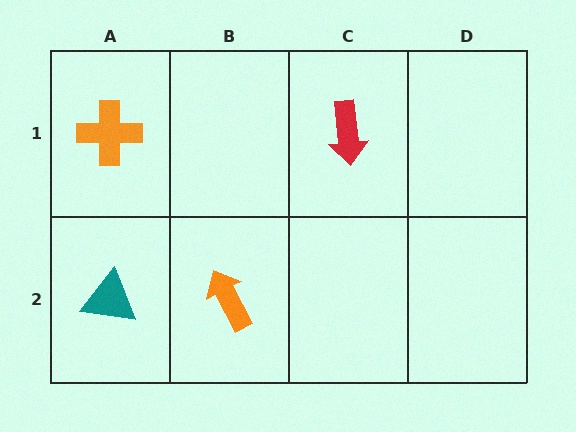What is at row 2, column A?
A teal triangle.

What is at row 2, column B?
An orange arrow.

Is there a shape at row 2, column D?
No, that cell is empty.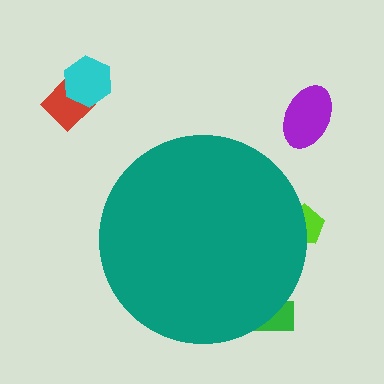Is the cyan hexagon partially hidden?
No, the cyan hexagon is fully visible.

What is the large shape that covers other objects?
A teal circle.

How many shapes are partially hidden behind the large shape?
2 shapes are partially hidden.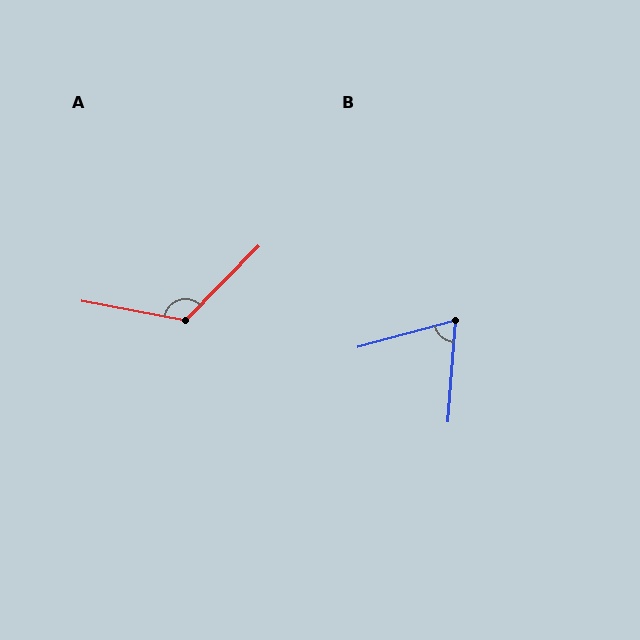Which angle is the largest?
A, at approximately 124 degrees.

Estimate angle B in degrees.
Approximately 70 degrees.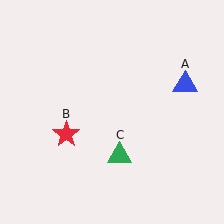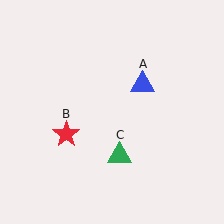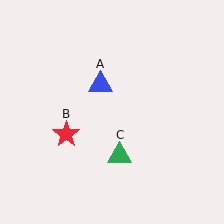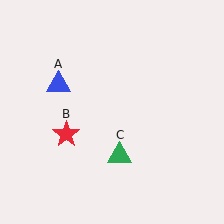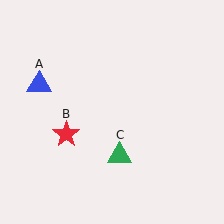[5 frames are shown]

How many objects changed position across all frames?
1 object changed position: blue triangle (object A).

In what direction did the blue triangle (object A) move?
The blue triangle (object A) moved left.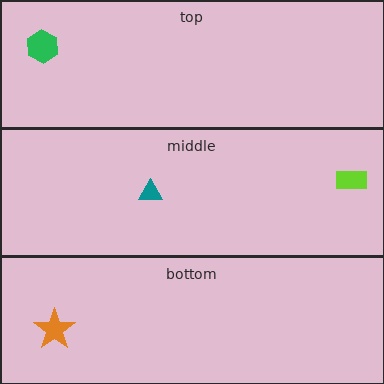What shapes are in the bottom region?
The orange star.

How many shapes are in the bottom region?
1.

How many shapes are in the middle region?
2.